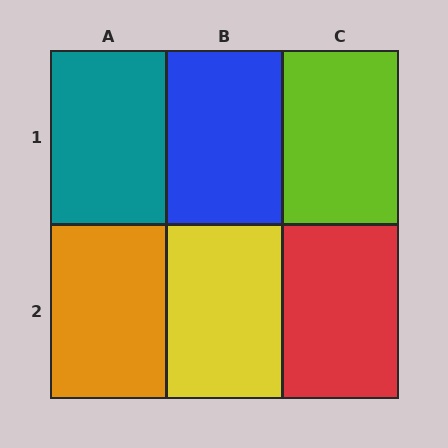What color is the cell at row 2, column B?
Yellow.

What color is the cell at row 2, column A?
Orange.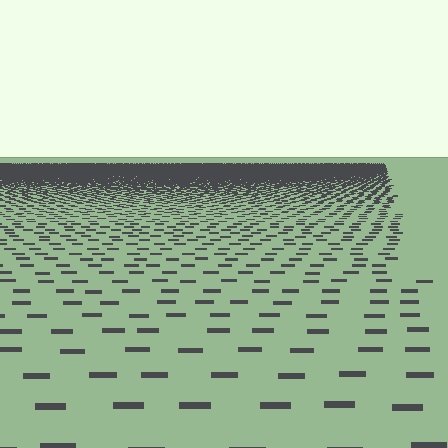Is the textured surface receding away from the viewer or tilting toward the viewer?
The surface is receding away from the viewer. Texture elements get smaller and denser toward the top.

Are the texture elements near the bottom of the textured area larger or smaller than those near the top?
Larger. Near the bottom, elements are closer to the viewer and appear at a bigger on-screen size.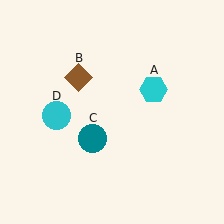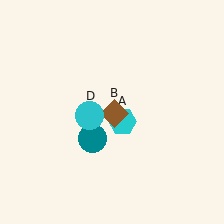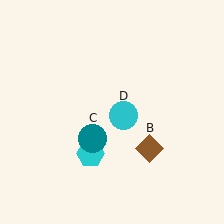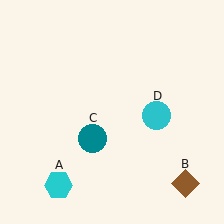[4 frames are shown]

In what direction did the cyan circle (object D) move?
The cyan circle (object D) moved right.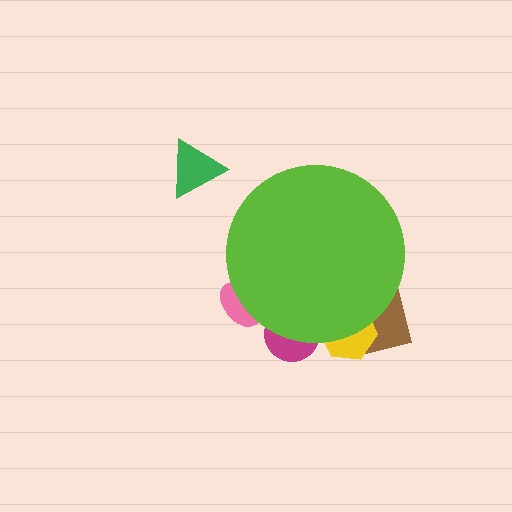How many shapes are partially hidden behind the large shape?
4 shapes are partially hidden.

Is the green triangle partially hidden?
No, the green triangle is fully visible.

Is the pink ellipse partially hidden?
Yes, the pink ellipse is partially hidden behind the lime circle.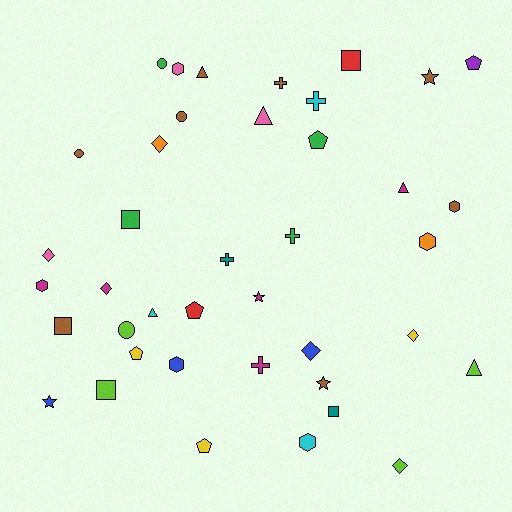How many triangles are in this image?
There are 5 triangles.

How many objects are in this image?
There are 40 objects.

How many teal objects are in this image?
There are 2 teal objects.